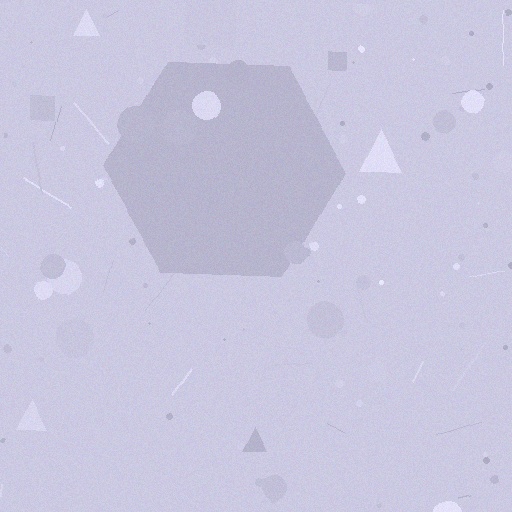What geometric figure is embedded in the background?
A hexagon is embedded in the background.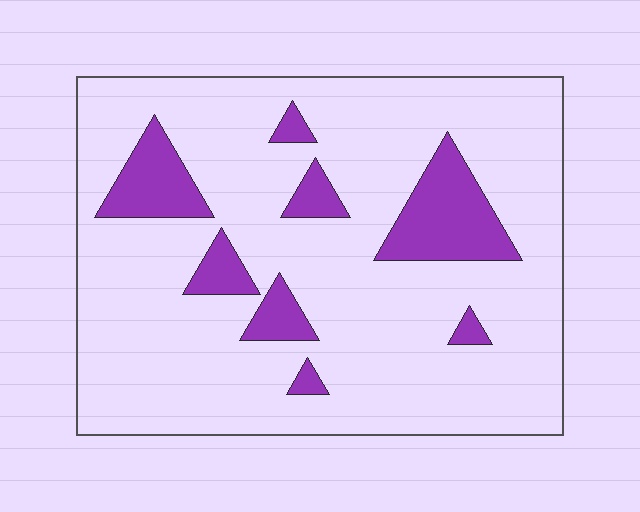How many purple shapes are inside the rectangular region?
8.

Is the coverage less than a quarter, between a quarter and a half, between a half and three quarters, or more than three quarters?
Less than a quarter.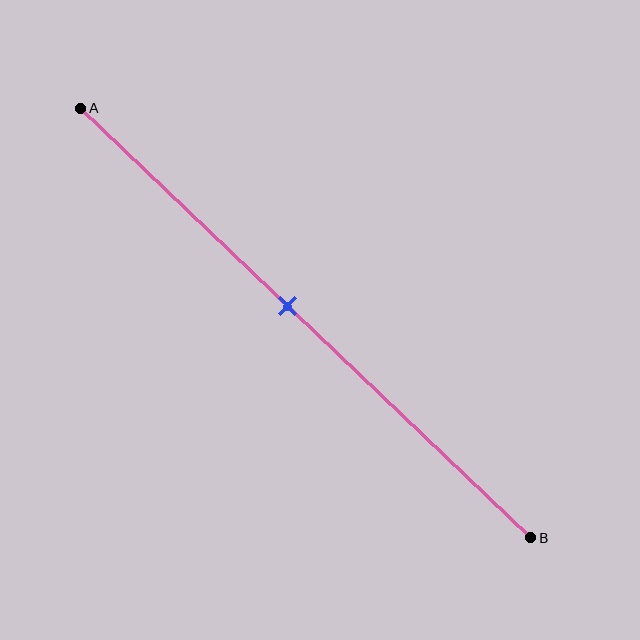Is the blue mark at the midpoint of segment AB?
No, the mark is at about 45% from A, not at the 50% midpoint.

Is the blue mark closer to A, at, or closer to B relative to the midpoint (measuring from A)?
The blue mark is closer to point A than the midpoint of segment AB.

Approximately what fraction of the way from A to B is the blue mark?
The blue mark is approximately 45% of the way from A to B.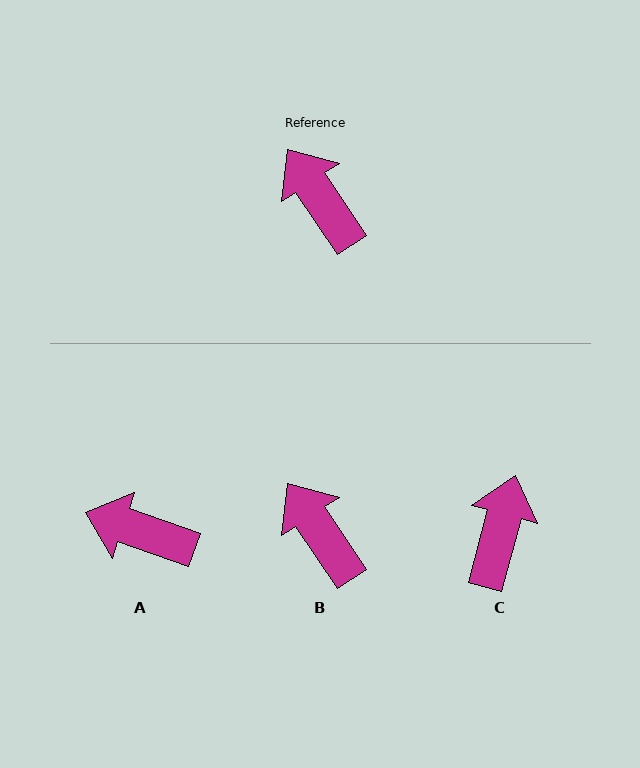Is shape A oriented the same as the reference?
No, it is off by about 37 degrees.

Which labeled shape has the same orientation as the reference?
B.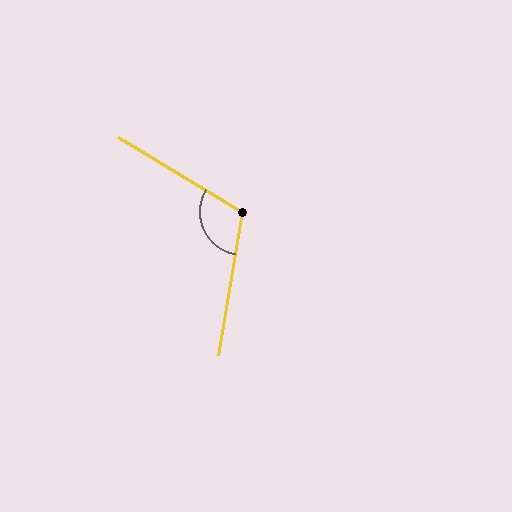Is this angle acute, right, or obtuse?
It is obtuse.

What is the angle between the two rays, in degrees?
Approximately 111 degrees.